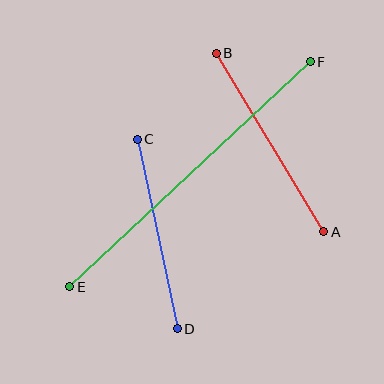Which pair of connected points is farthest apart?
Points E and F are farthest apart.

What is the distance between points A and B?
The distance is approximately 208 pixels.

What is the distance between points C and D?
The distance is approximately 194 pixels.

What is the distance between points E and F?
The distance is approximately 329 pixels.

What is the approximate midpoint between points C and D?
The midpoint is at approximately (157, 234) pixels.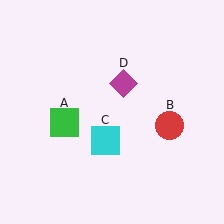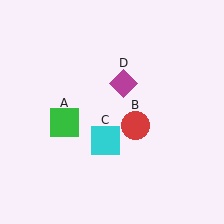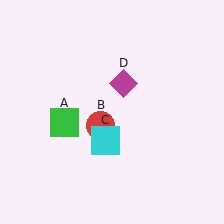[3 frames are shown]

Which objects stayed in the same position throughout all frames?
Green square (object A) and cyan square (object C) and magenta diamond (object D) remained stationary.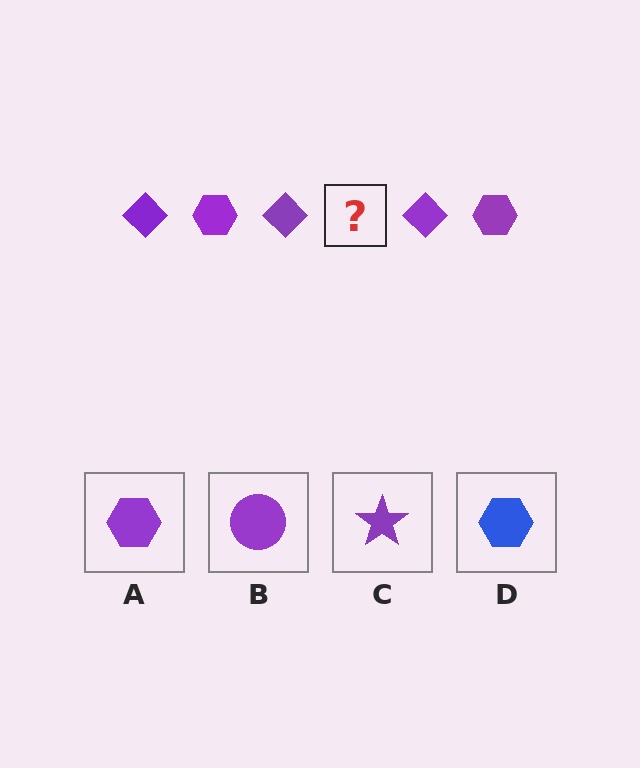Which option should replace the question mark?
Option A.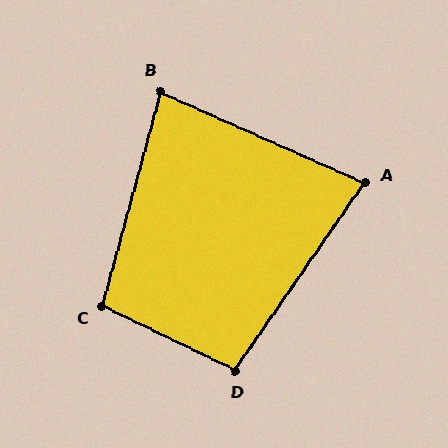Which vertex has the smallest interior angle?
A, at approximately 79 degrees.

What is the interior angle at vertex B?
Approximately 81 degrees (acute).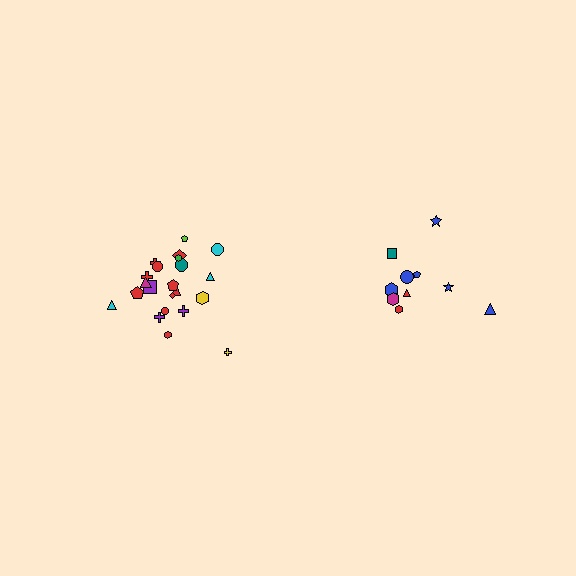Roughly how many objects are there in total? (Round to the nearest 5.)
Roughly 30 objects in total.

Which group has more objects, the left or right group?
The left group.